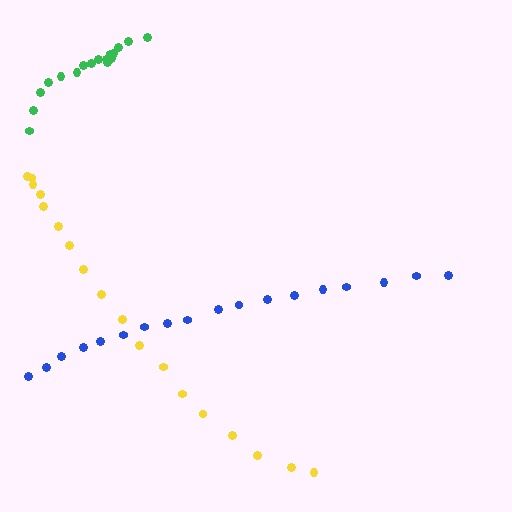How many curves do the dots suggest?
There are 3 distinct paths.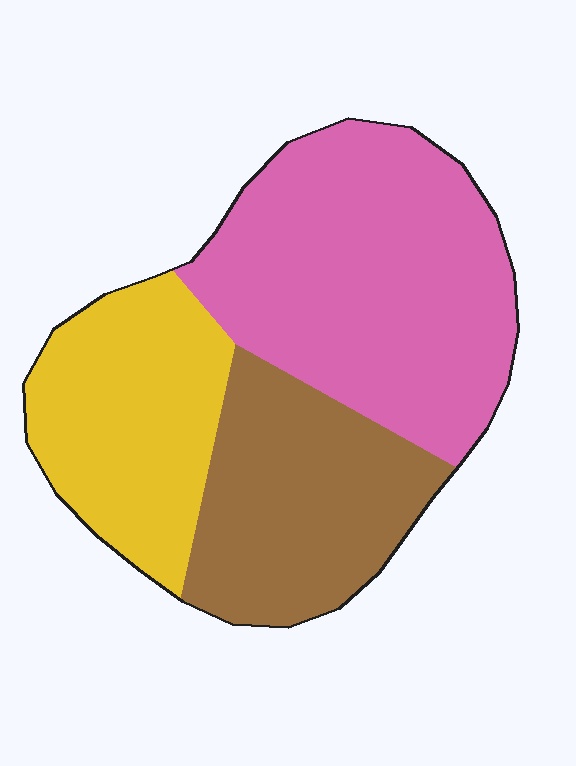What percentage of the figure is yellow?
Yellow covers 27% of the figure.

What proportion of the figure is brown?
Brown takes up about one quarter (1/4) of the figure.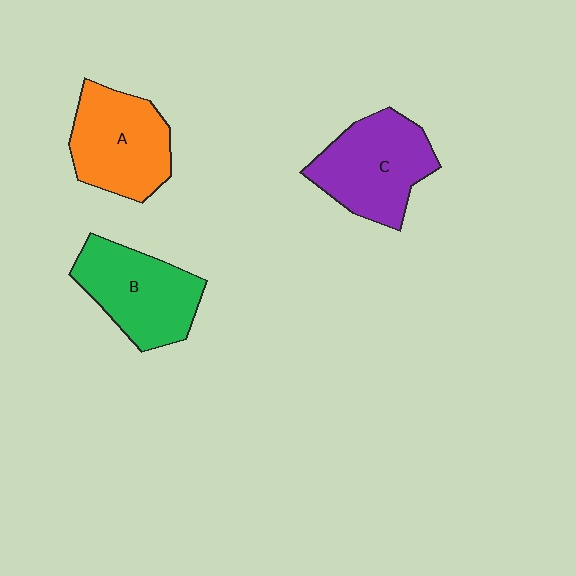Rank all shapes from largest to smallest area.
From largest to smallest: C (purple), B (green), A (orange).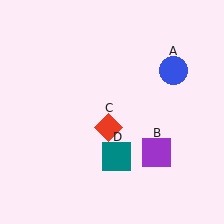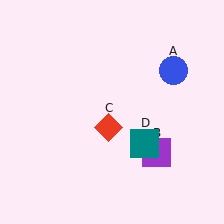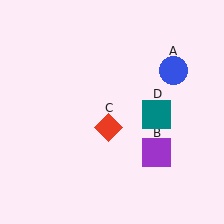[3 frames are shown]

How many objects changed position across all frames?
1 object changed position: teal square (object D).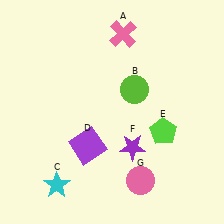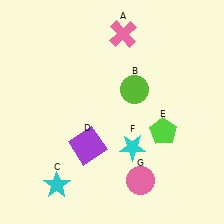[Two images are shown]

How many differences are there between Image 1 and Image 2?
There is 1 difference between the two images.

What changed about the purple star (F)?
In Image 1, F is purple. In Image 2, it changed to cyan.